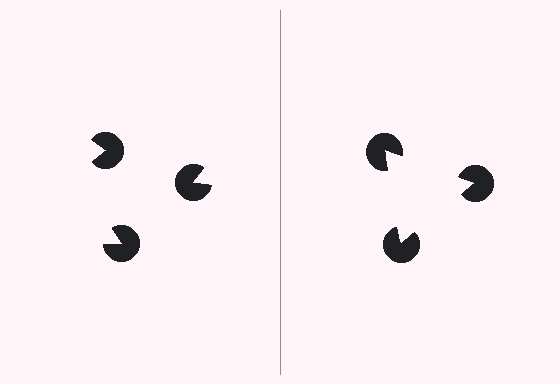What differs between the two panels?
The pac-man discs are positioned identically on both sides; only the wedge orientations differ. On the right they align to a triangle; on the left they are misaligned.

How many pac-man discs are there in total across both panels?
6 — 3 on each side.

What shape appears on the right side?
An illusory triangle.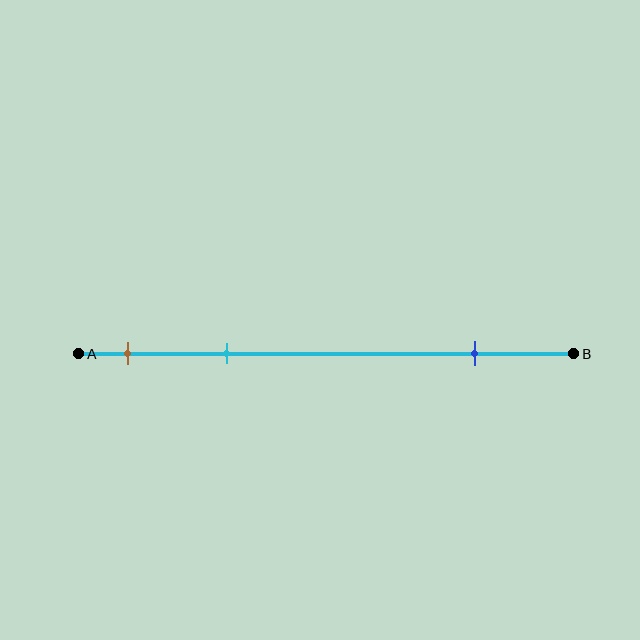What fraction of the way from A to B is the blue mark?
The blue mark is approximately 80% (0.8) of the way from A to B.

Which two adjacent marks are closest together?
The brown and cyan marks are the closest adjacent pair.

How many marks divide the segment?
There are 3 marks dividing the segment.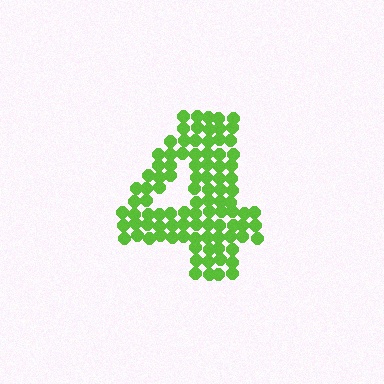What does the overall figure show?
The overall figure shows the digit 4.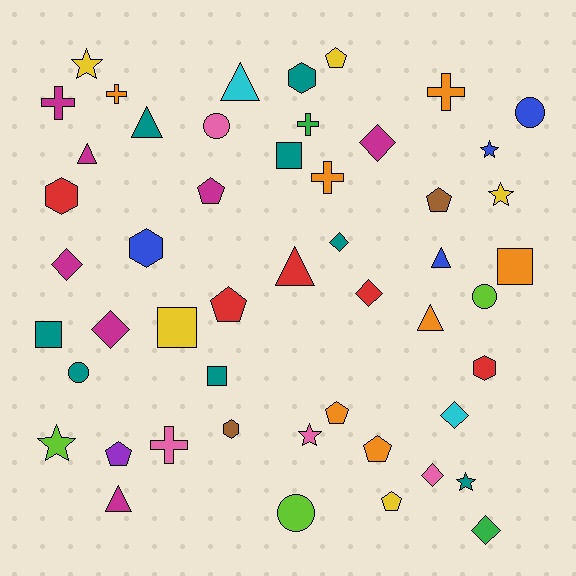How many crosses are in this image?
There are 6 crosses.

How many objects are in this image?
There are 50 objects.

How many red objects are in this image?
There are 5 red objects.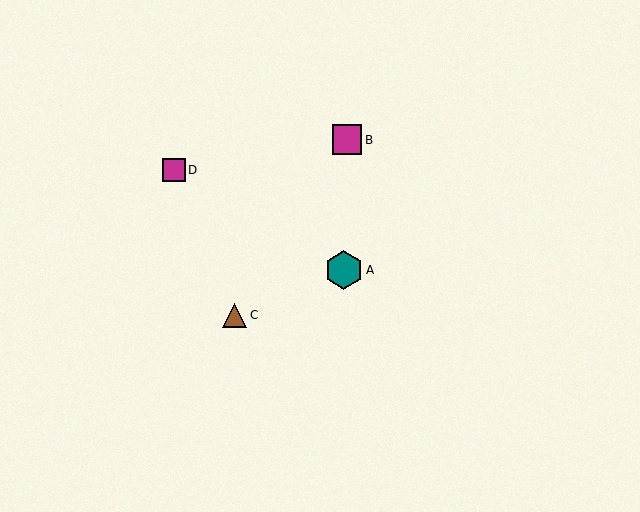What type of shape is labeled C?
Shape C is a brown triangle.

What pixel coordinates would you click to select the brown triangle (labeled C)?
Click at (235, 315) to select the brown triangle C.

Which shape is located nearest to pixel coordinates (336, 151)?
The magenta square (labeled B) at (347, 140) is nearest to that location.